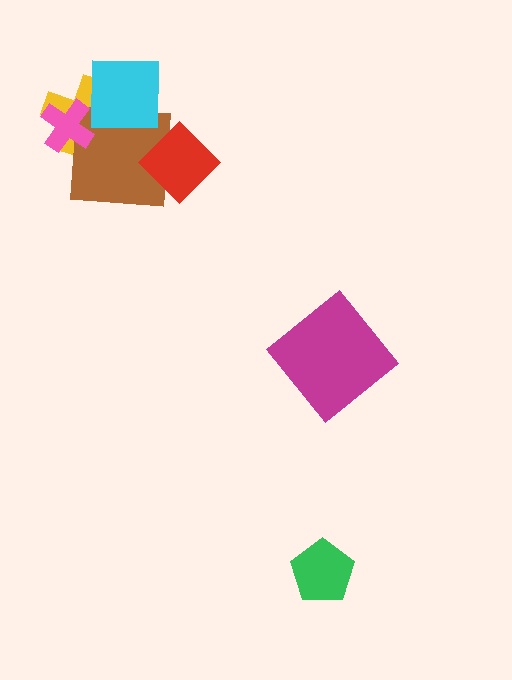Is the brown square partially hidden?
Yes, it is partially covered by another shape.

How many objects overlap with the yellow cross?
3 objects overlap with the yellow cross.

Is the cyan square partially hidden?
Yes, it is partially covered by another shape.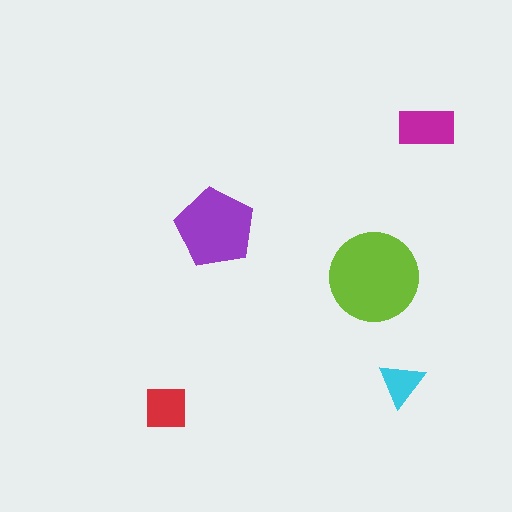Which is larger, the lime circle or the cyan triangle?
The lime circle.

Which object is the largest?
The lime circle.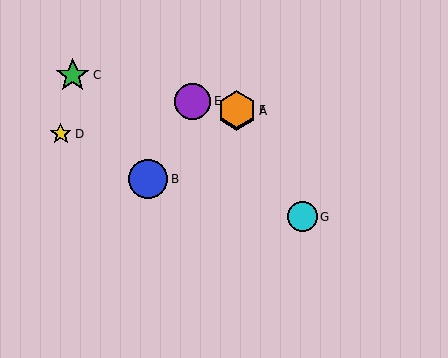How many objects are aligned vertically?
2 objects (A, F) are aligned vertically.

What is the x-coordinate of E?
Object E is at x≈192.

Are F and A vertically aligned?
Yes, both are at x≈237.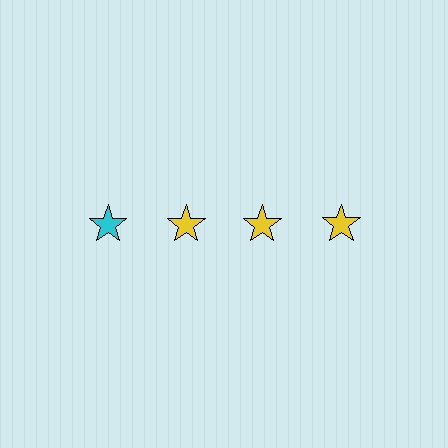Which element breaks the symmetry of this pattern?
The cyan star in the top row, leftmost column breaks the symmetry. All other shapes are yellow stars.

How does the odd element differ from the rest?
It has a different color: cyan instead of yellow.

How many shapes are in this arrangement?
There are 4 shapes arranged in a grid pattern.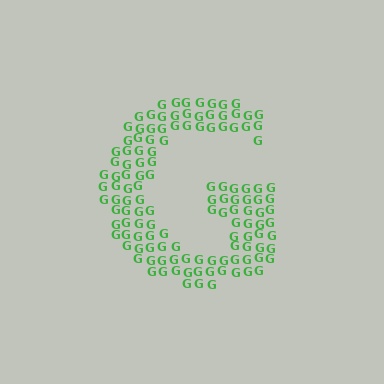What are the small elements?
The small elements are letter G's.